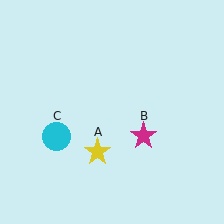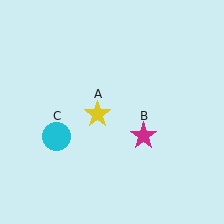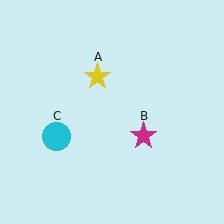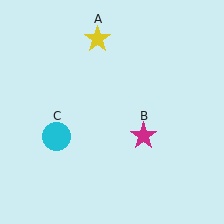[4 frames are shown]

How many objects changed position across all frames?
1 object changed position: yellow star (object A).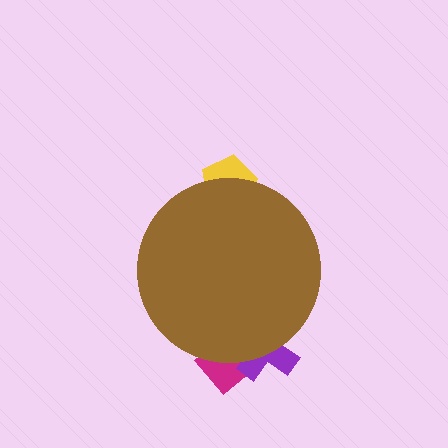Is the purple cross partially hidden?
Yes, the purple cross is partially hidden behind the brown circle.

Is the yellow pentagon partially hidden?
Yes, the yellow pentagon is partially hidden behind the brown circle.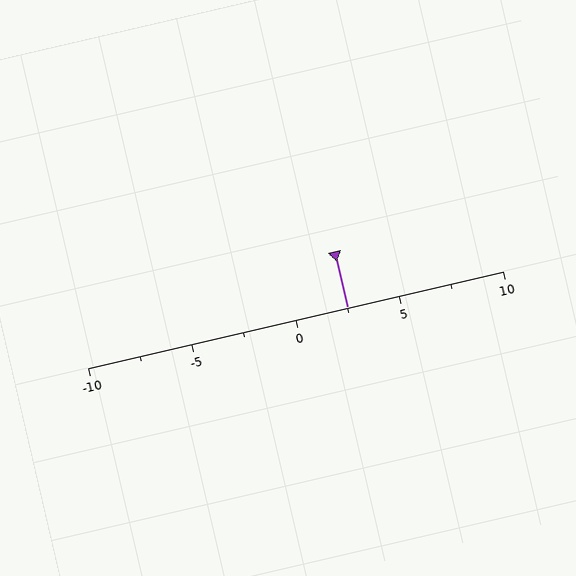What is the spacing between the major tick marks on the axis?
The major ticks are spaced 5 apart.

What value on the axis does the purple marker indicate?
The marker indicates approximately 2.5.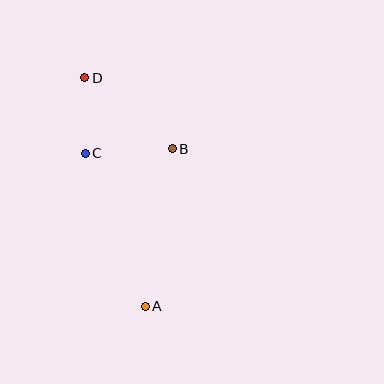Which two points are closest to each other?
Points C and D are closest to each other.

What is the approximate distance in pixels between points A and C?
The distance between A and C is approximately 164 pixels.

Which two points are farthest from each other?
Points A and D are farthest from each other.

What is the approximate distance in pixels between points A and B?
The distance between A and B is approximately 160 pixels.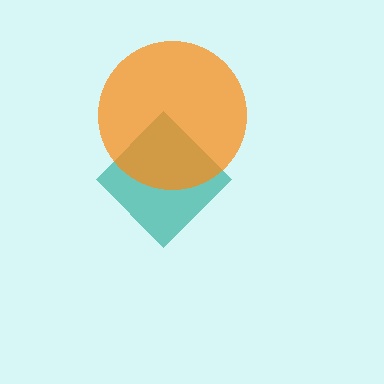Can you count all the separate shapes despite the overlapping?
Yes, there are 2 separate shapes.